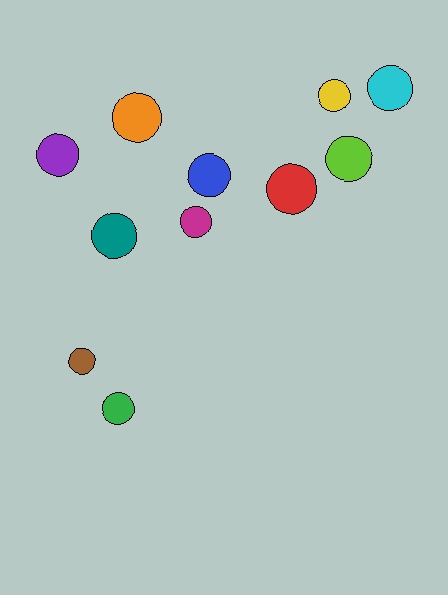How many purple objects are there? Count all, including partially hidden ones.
There is 1 purple object.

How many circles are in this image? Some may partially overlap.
There are 11 circles.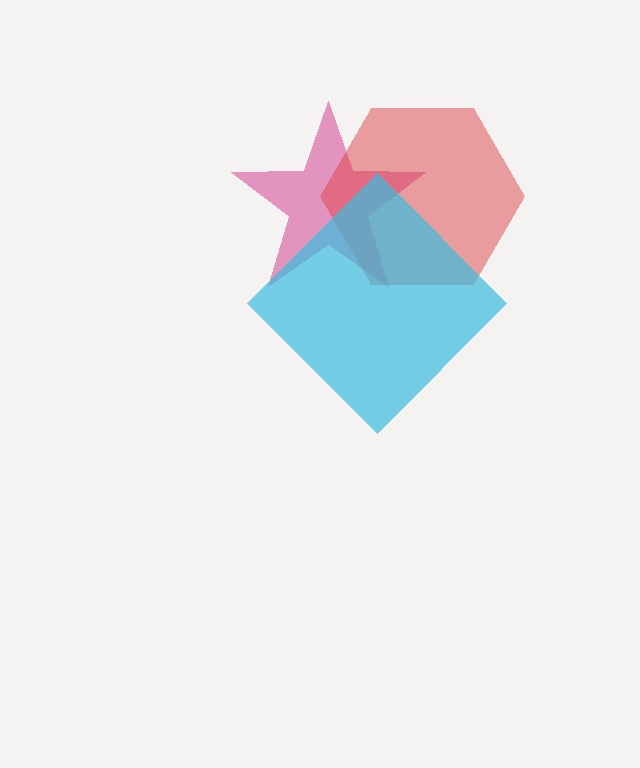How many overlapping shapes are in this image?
There are 3 overlapping shapes in the image.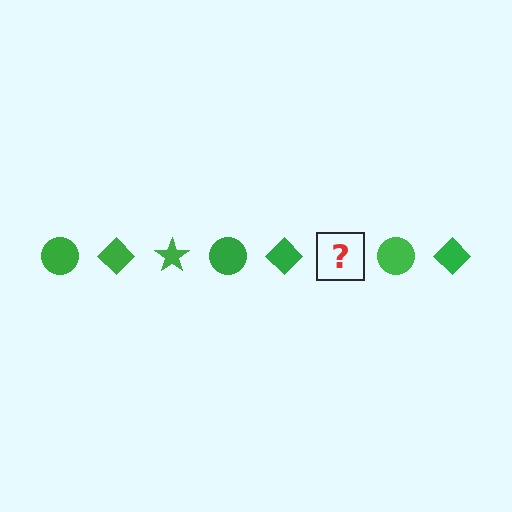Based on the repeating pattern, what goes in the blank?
The blank should be a green star.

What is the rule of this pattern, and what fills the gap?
The rule is that the pattern cycles through circle, diamond, star shapes in green. The gap should be filled with a green star.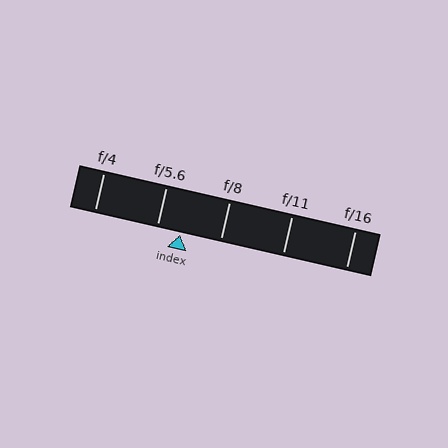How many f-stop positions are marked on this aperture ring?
There are 5 f-stop positions marked.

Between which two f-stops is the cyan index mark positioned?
The index mark is between f/5.6 and f/8.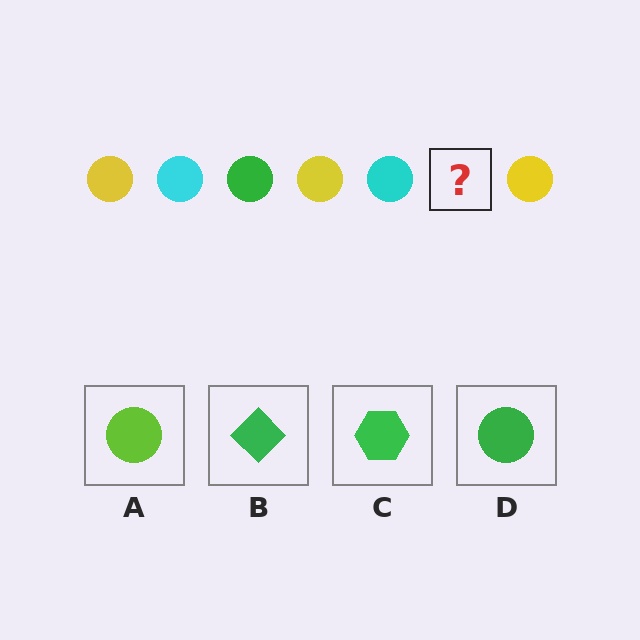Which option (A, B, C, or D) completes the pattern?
D.